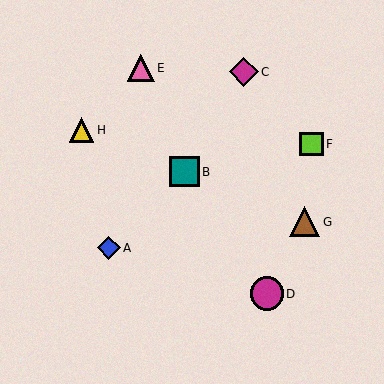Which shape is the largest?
The magenta circle (labeled D) is the largest.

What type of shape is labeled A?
Shape A is a blue diamond.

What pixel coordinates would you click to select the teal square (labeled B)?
Click at (184, 172) to select the teal square B.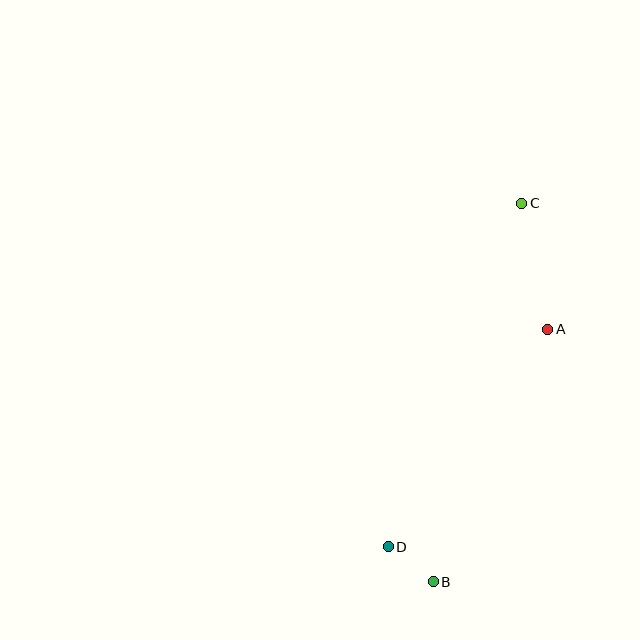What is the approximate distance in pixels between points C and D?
The distance between C and D is approximately 369 pixels.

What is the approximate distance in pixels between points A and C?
The distance between A and C is approximately 129 pixels.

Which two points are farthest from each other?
Points B and C are farthest from each other.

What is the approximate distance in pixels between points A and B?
The distance between A and B is approximately 277 pixels.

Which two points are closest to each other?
Points B and D are closest to each other.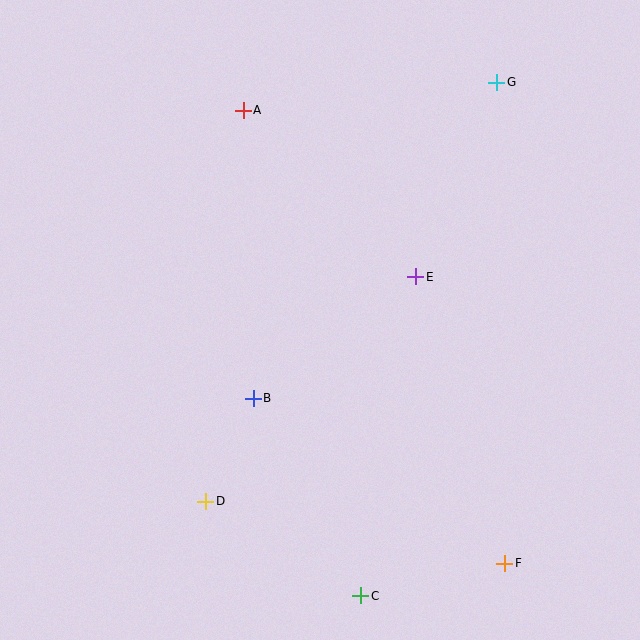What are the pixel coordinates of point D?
Point D is at (206, 501).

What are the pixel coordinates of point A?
Point A is at (243, 110).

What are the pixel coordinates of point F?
Point F is at (505, 563).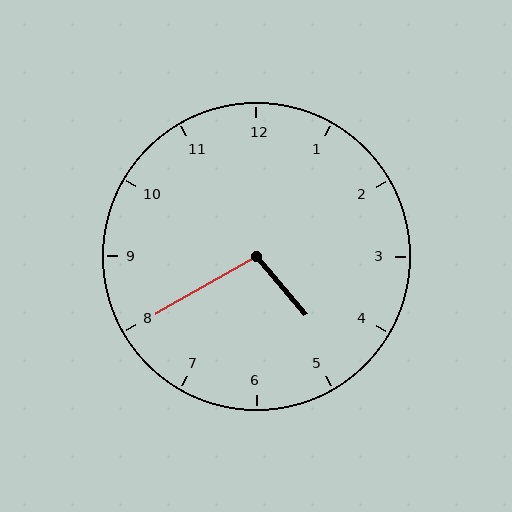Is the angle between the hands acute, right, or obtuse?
It is obtuse.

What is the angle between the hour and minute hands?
Approximately 100 degrees.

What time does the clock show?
4:40.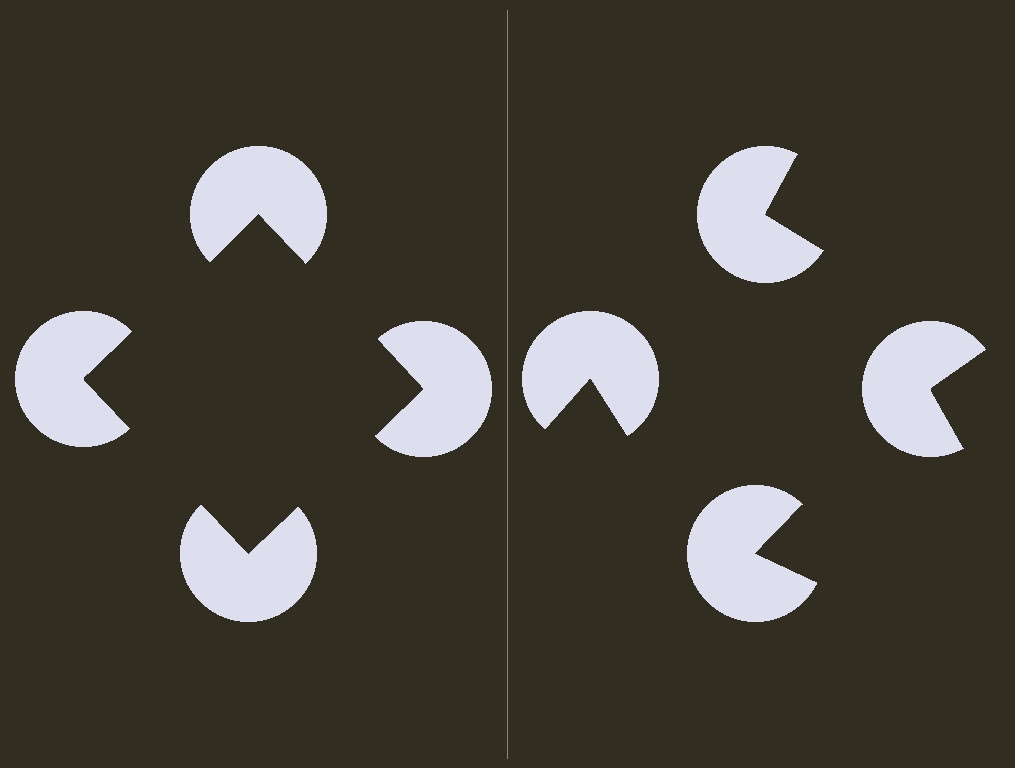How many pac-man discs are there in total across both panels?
8 — 4 on each side.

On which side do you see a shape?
An illusory square appears on the left side. On the right side the wedge cuts are rotated, so no coherent shape forms.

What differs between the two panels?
The pac-man discs are positioned identically on both sides; only the wedge orientations differ. On the left they align to a square; on the right they are misaligned.